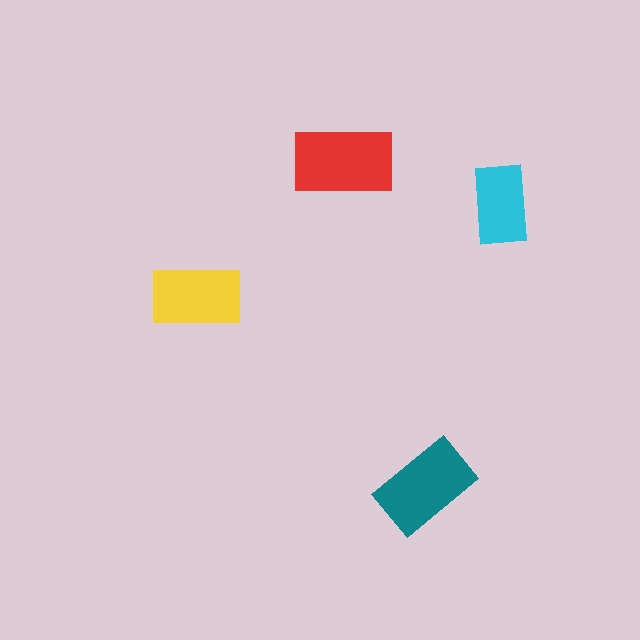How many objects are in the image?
There are 4 objects in the image.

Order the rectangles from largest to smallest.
the red one, the teal one, the yellow one, the cyan one.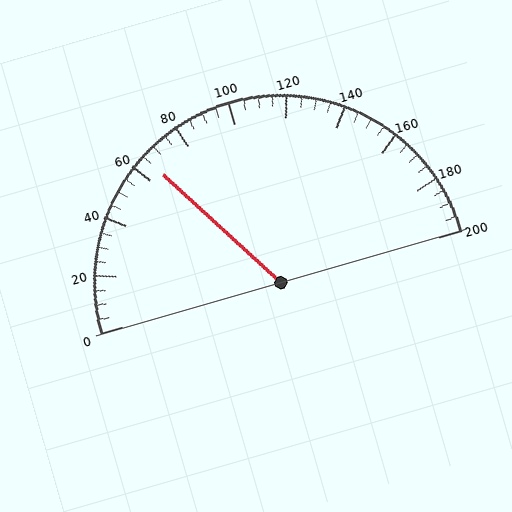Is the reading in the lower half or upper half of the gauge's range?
The reading is in the lower half of the range (0 to 200).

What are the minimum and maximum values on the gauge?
The gauge ranges from 0 to 200.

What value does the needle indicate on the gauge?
The needle indicates approximately 65.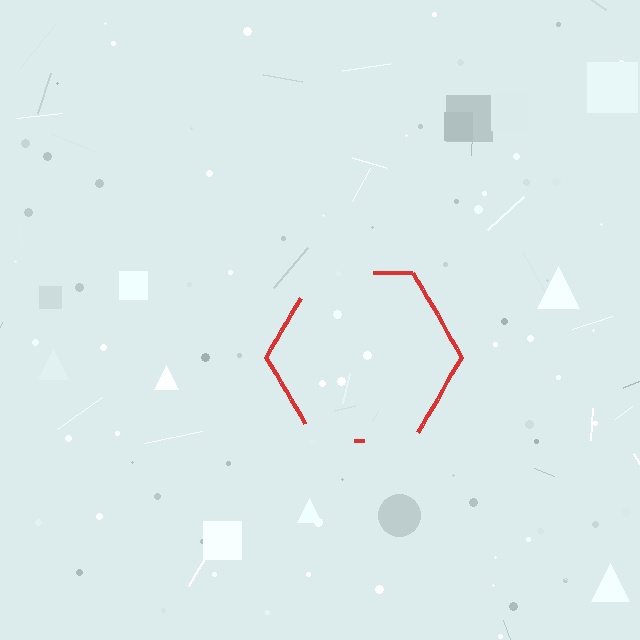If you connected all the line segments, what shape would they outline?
They would outline a hexagon.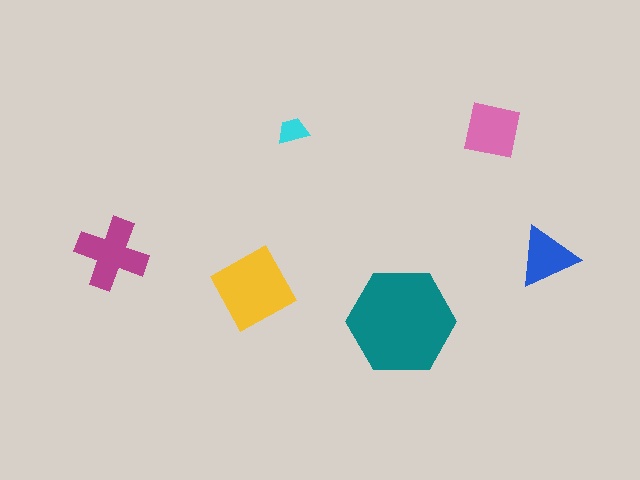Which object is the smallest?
The cyan trapezoid.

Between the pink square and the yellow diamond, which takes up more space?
The yellow diamond.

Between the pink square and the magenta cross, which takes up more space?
The magenta cross.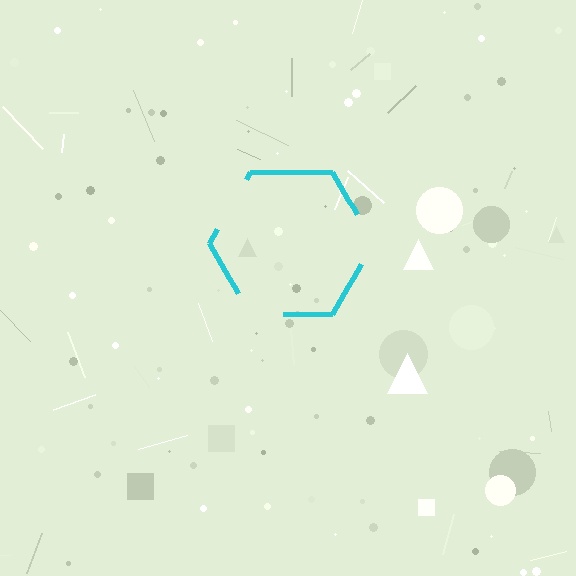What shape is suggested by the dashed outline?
The dashed outline suggests a hexagon.